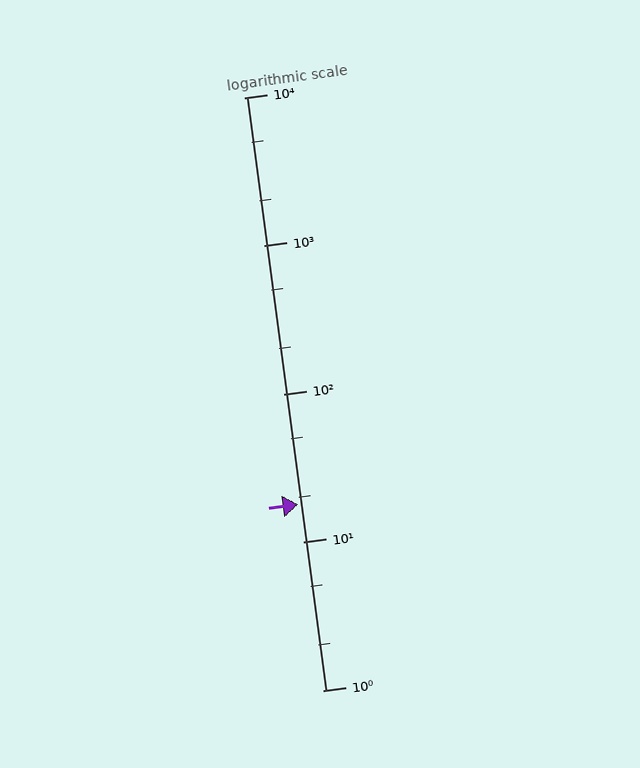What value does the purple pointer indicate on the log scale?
The pointer indicates approximately 18.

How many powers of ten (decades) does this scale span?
The scale spans 4 decades, from 1 to 10000.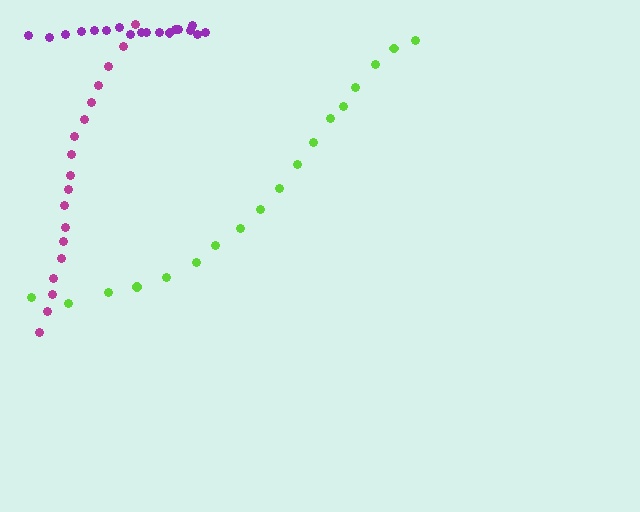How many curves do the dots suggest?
There are 3 distinct paths.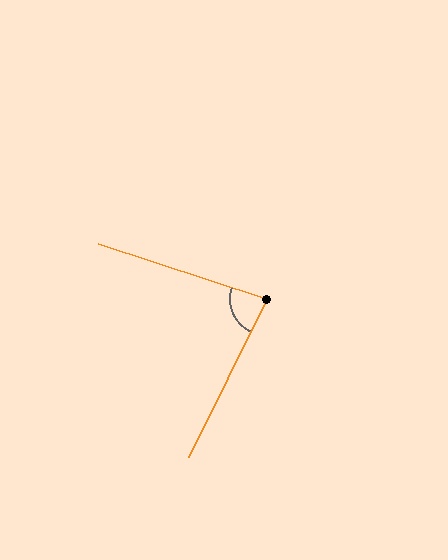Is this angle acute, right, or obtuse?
It is acute.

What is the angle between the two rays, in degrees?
Approximately 82 degrees.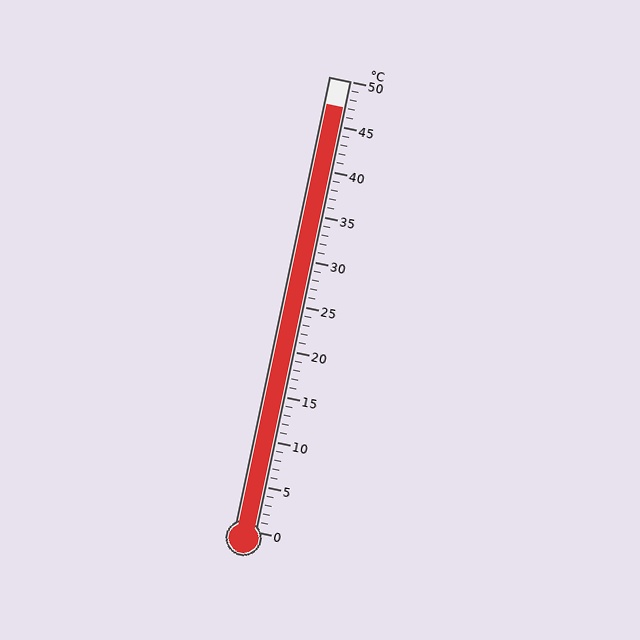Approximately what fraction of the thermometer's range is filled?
The thermometer is filled to approximately 95% of its range.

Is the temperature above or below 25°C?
The temperature is above 25°C.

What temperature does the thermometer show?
The thermometer shows approximately 47°C.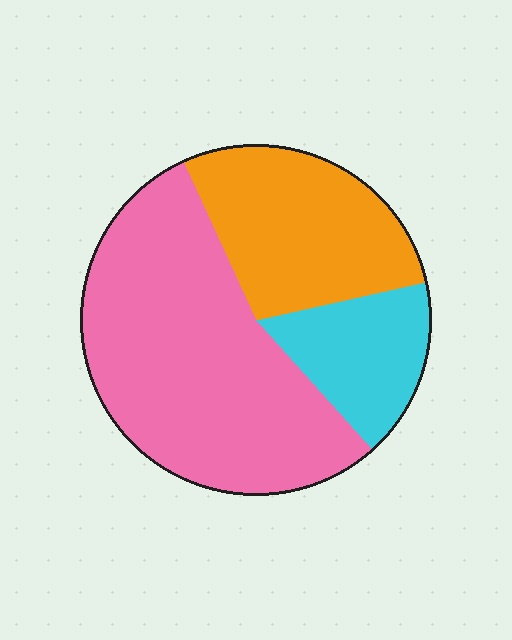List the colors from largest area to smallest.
From largest to smallest: pink, orange, cyan.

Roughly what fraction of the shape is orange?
Orange takes up about one quarter (1/4) of the shape.